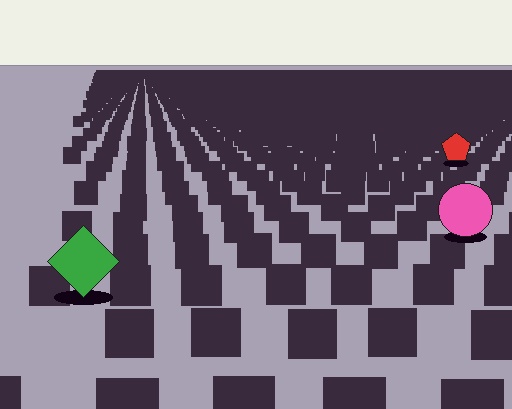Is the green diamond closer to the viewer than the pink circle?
Yes. The green diamond is closer — you can tell from the texture gradient: the ground texture is coarser near it.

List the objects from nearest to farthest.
From nearest to farthest: the green diamond, the pink circle, the red pentagon.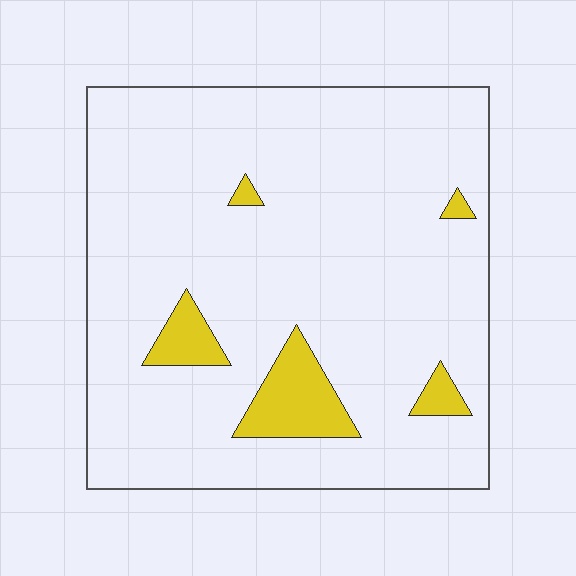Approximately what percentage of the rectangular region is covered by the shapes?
Approximately 10%.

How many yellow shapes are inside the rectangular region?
5.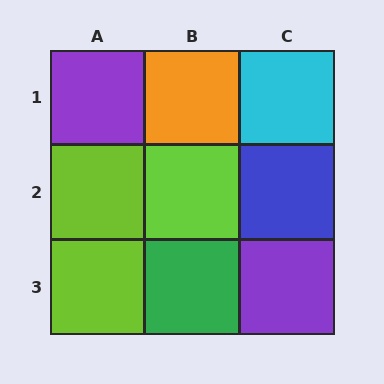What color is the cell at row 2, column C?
Blue.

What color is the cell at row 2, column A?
Lime.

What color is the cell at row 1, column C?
Cyan.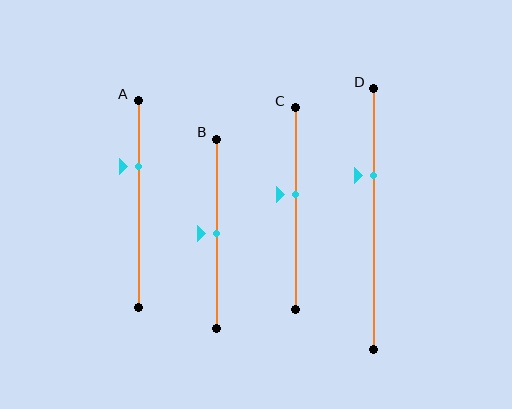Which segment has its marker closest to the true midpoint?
Segment B has its marker closest to the true midpoint.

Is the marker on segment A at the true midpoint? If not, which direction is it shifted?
No, the marker on segment A is shifted upward by about 18% of the segment length.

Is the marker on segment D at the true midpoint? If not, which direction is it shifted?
No, the marker on segment D is shifted upward by about 17% of the segment length.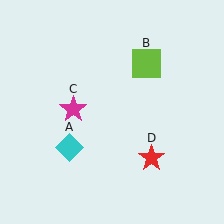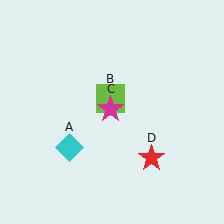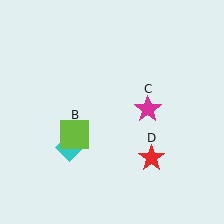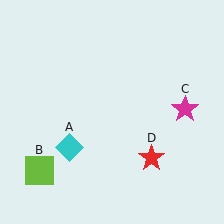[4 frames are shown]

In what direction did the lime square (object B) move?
The lime square (object B) moved down and to the left.